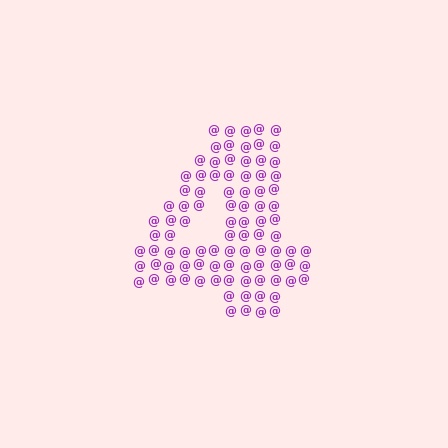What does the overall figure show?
The overall figure shows the digit 4.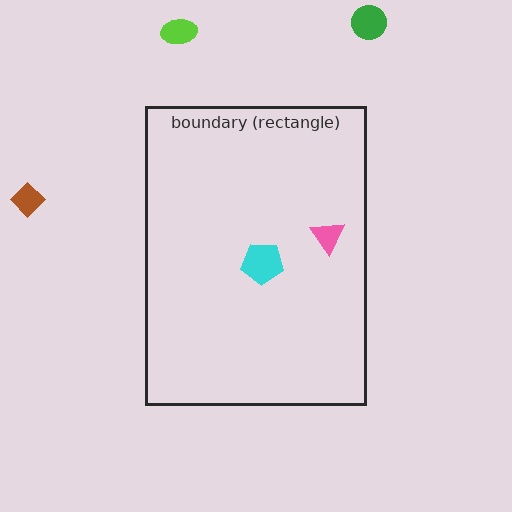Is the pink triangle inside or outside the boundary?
Inside.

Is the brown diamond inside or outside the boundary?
Outside.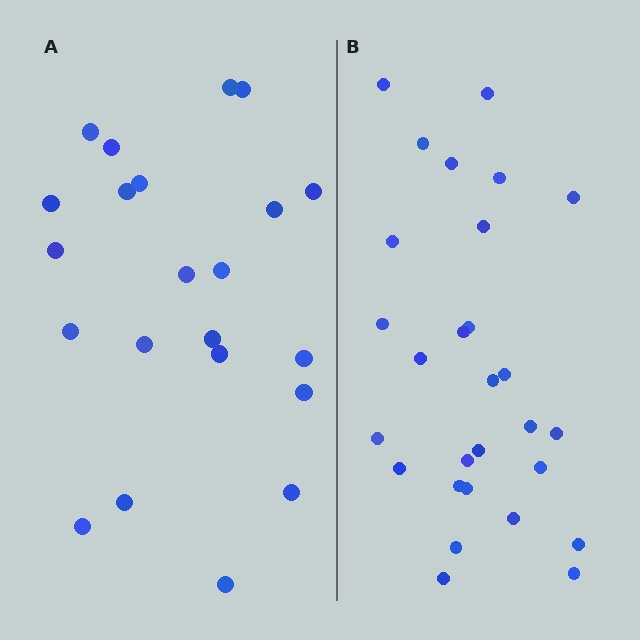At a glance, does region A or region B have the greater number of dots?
Region B (the right region) has more dots.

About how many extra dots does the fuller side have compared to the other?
Region B has about 6 more dots than region A.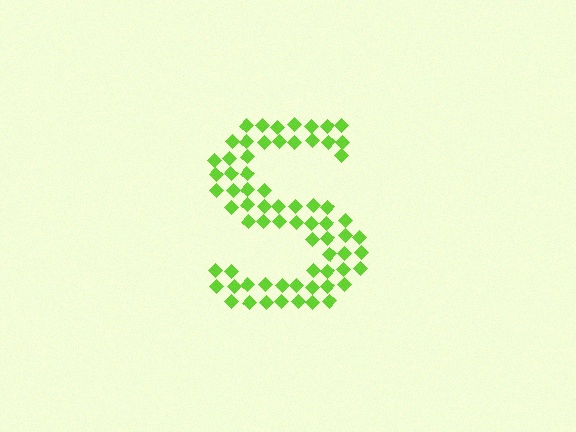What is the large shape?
The large shape is the letter S.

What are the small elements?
The small elements are diamonds.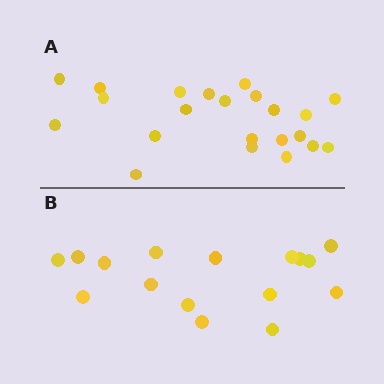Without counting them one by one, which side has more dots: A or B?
Region A (the top region) has more dots.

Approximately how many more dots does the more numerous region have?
Region A has about 6 more dots than region B.